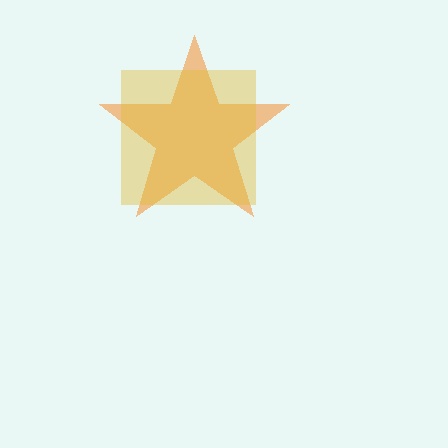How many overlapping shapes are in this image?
There are 2 overlapping shapes in the image.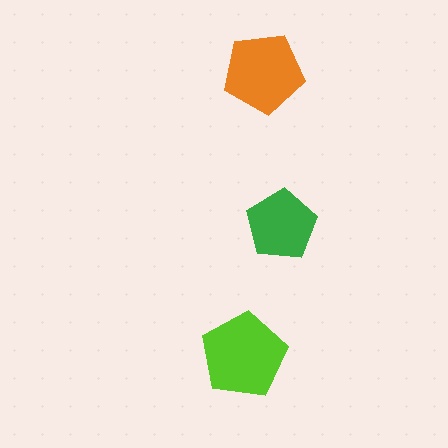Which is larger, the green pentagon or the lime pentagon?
The lime one.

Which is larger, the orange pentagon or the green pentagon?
The orange one.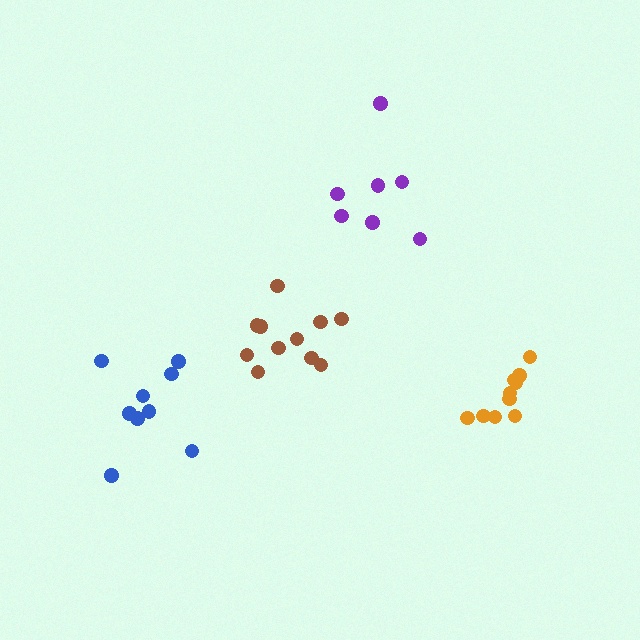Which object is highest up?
The purple cluster is topmost.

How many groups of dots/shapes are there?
There are 4 groups.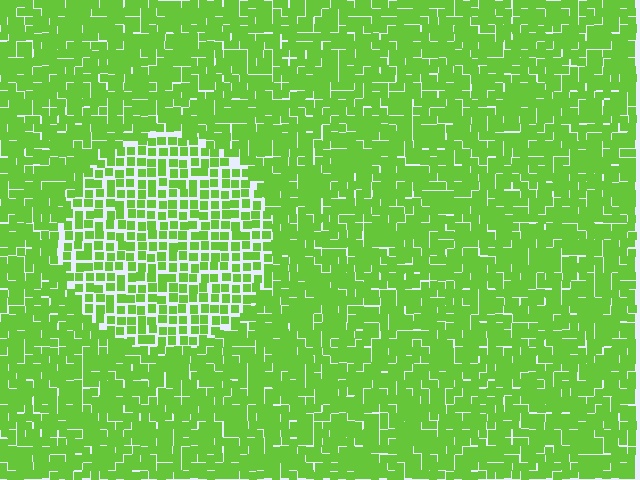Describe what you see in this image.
The image contains small lime elements arranged at two different densities. A circle-shaped region is visible where the elements are less densely packed than the surrounding area.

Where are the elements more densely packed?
The elements are more densely packed outside the circle boundary.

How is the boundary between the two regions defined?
The boundary is defined by a change in element density (approximately 1.6x ratio). All elements are the same color, size, and shape.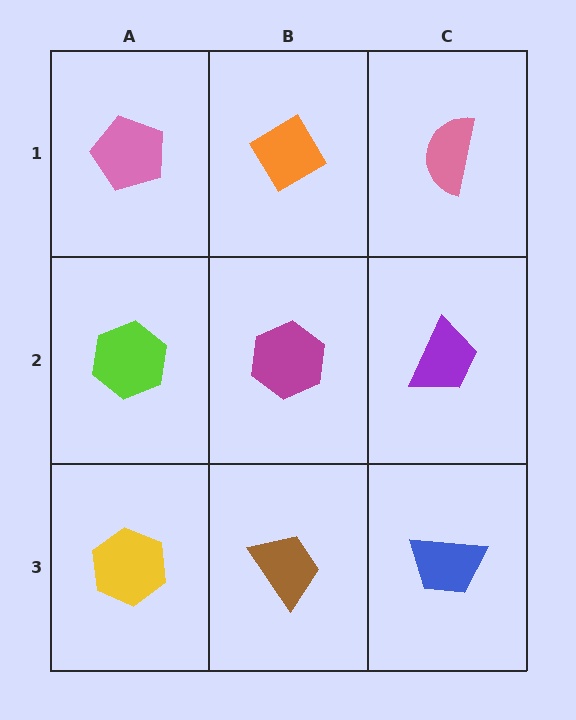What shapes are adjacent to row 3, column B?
A magenta hexagon (row 2, column B), a yellow hexagon (row 3, column A), a blue trapezoid (row 3, column C).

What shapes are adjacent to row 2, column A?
A pink pentagon (row 1, column A), a yellow hexagon (row 3, column A), a magenta hexagon (row 2, column B).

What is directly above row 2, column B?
An orange diamond.